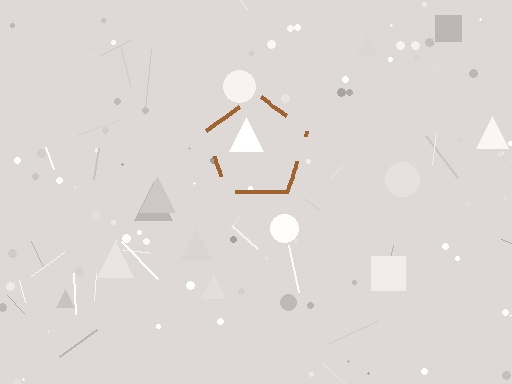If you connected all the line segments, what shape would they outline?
They would outline a pentagon.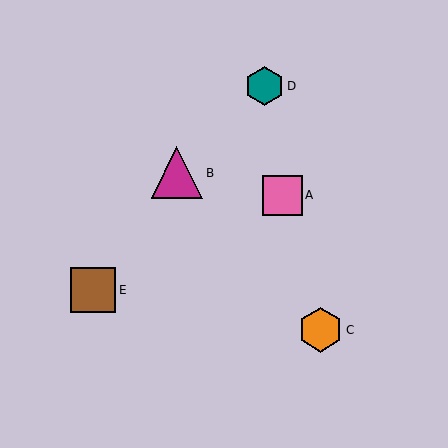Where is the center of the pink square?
The center of the pink square is at (282, 195).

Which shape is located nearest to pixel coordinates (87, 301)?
The brown square (labeled E) at (93, 290) is nearest to that location.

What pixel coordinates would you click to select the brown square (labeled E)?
Click at (93, 290) to select the brown square E.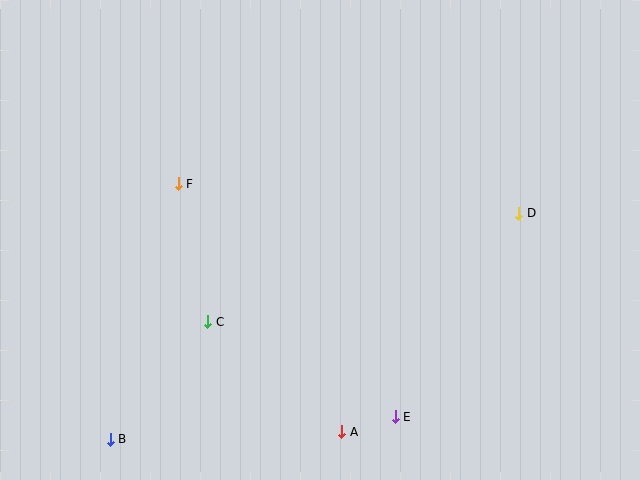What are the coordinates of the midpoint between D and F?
The midpoint between D and F is at (349, 198).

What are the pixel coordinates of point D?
Point D is at (519, 213).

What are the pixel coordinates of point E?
Point E is at (395, 417).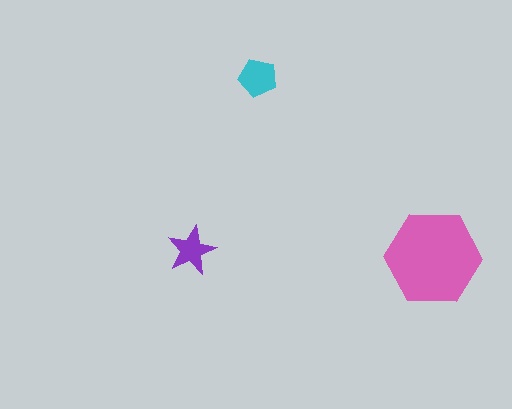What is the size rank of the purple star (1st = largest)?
3rd.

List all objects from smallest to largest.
The purple star, the cyan pentagon, the pink hexagon.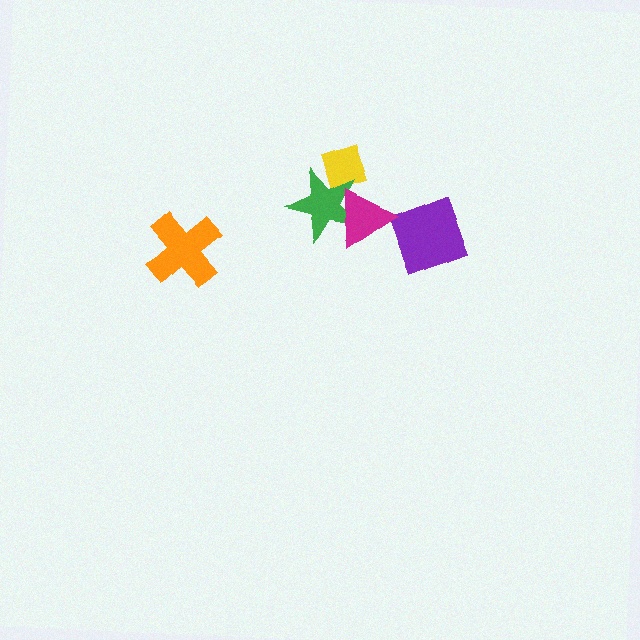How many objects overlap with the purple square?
0 objects overlap with the purple square.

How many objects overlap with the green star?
2 objects overlap with the green star.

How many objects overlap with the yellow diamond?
2 objects overlap with the yellow diamond.